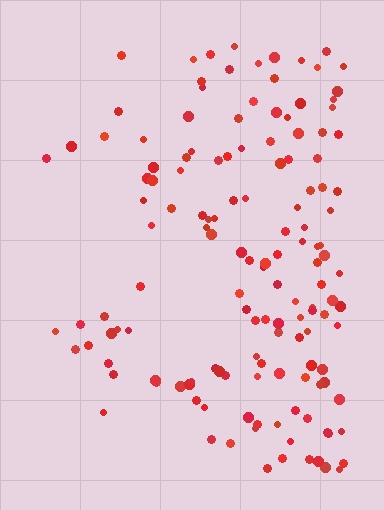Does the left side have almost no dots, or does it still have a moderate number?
Still a moderate number, just noticeably fewer than the right.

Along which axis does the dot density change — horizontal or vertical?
Horizontal.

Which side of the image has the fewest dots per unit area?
The left.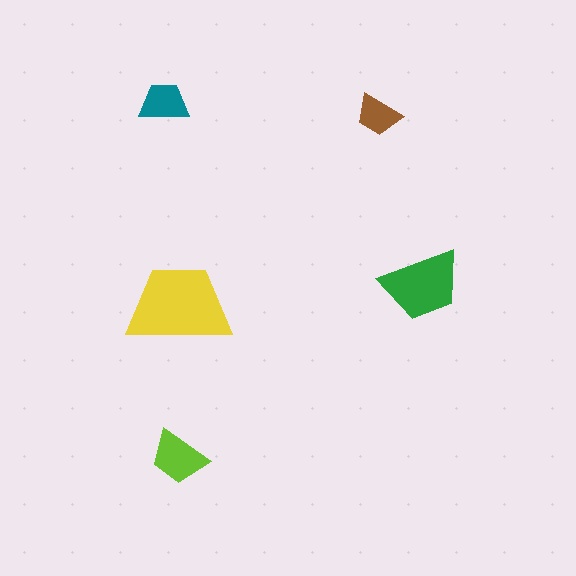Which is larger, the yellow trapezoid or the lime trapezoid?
The yellow one.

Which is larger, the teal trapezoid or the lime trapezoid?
The lime one.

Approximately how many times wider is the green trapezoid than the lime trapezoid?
About 1.5 times wider.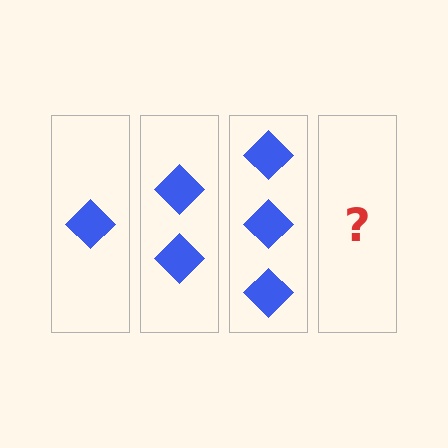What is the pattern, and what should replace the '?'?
The pattern is that each step adds one more diamond. The '?' should be 4 diamonds.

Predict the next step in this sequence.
The next step is 4 diamonds.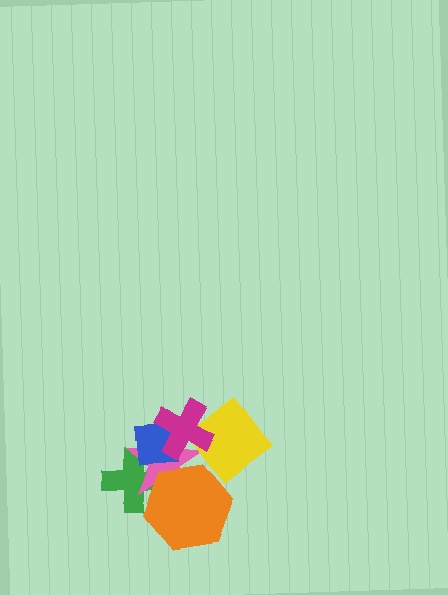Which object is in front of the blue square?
The magenta cross is in front of the blue square.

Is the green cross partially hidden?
Yes, it is partially covered by another shape.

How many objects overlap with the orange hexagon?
3 objects overlap with the orange hexagon.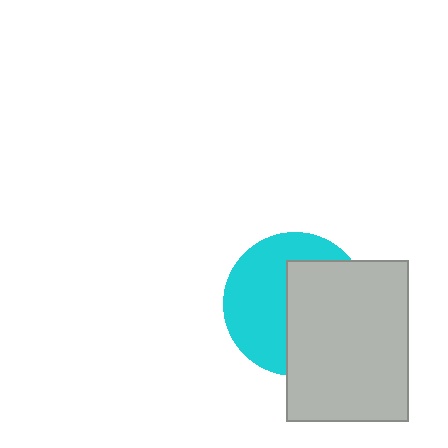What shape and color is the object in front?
The object in front is a light gray rectangle.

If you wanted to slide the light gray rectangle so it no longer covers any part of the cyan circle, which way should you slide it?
Slide it right — that is the most direct way to separate the two shapes.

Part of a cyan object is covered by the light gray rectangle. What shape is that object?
It is a circle.